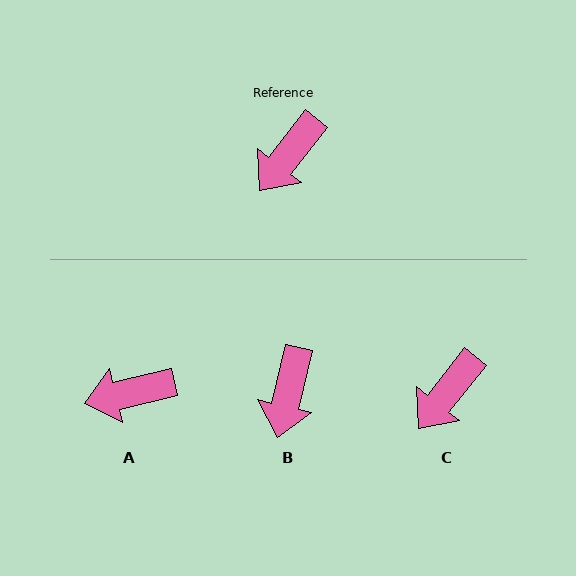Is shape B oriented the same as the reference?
No, it is off by about 25 degrees.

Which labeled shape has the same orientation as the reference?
C.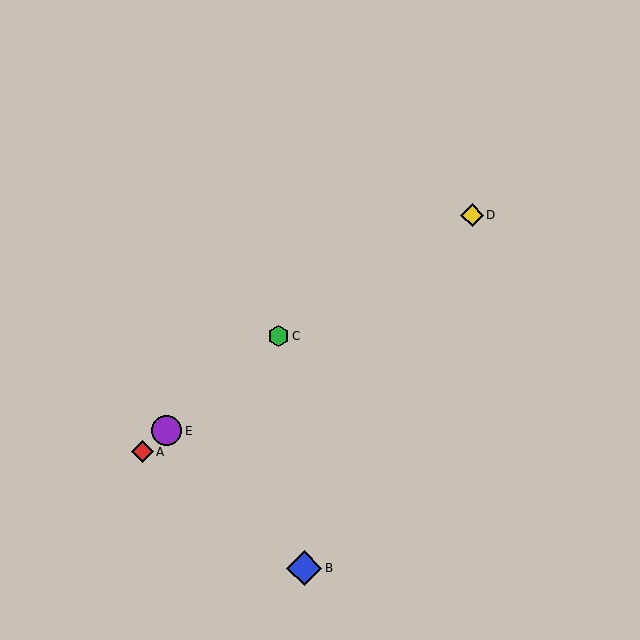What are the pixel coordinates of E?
Object E is at (167, 431).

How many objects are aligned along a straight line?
3 objects (A, C, E) are aligned along a straight line.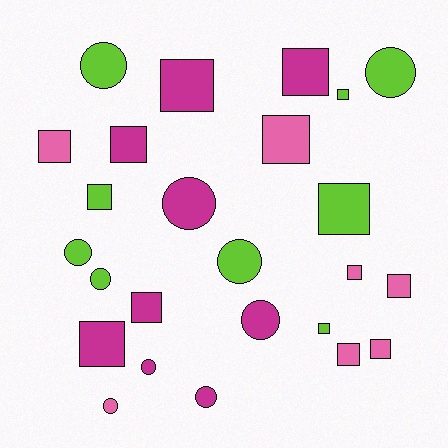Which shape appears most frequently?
Square, with 15 objects.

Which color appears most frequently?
Lime, with 9 objects.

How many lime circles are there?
There are 5 lime circles.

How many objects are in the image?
There are 25 objects.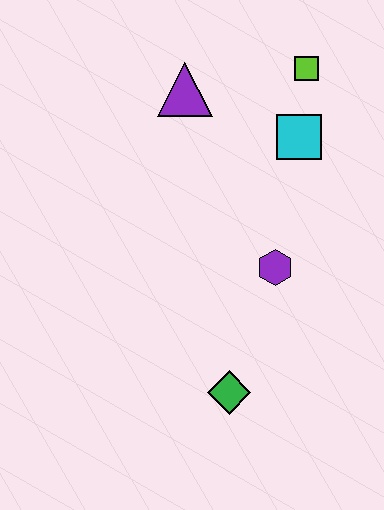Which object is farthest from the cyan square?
The green diamond is farthest from the cyan square.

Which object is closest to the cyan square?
The lime square is closest to the cyan square.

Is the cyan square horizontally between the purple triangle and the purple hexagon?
No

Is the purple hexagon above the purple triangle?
No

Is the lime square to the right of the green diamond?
Yes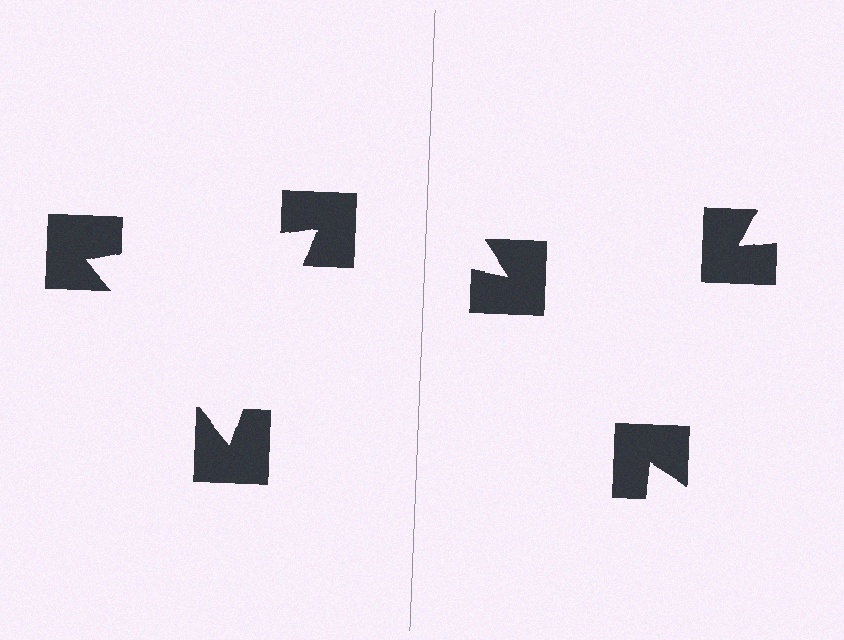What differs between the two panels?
The notched squares are positioned identically on both sides; only the wedge orientations differ. On the left they align to a triangle; on the right they are misaligned.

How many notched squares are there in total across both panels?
6 — 3 on each side.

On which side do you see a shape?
An illusory triangle appears on the left side. On the right side the wedge cuts are rotated, so no coherent shape forms.